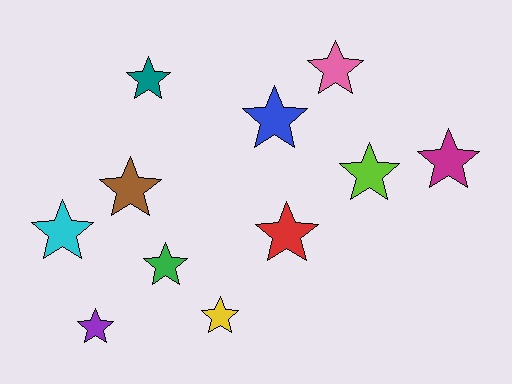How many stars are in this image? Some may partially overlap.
There are 11 stars.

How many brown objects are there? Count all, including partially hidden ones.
There is 1 brown object.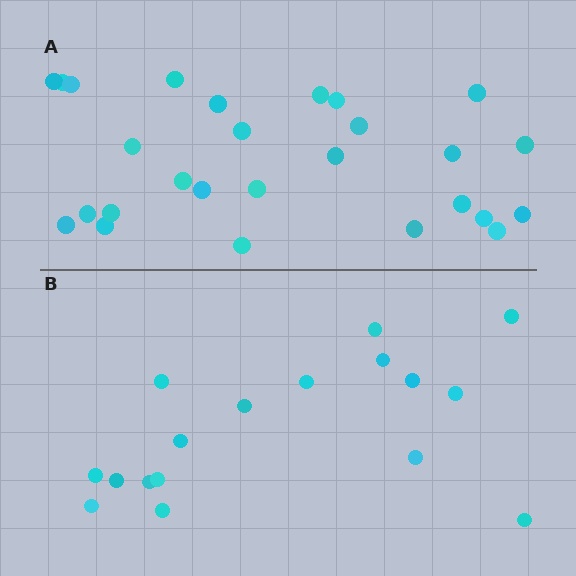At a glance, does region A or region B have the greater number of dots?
Region A (the top region) has more dots.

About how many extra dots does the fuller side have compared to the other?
Region A has roughly 10 or so more dots than region B.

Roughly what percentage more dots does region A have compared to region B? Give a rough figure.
About 60% more.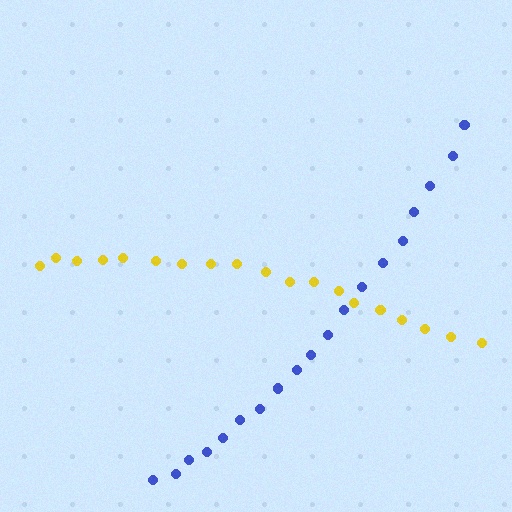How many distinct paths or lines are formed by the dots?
There are 2 distinct paths.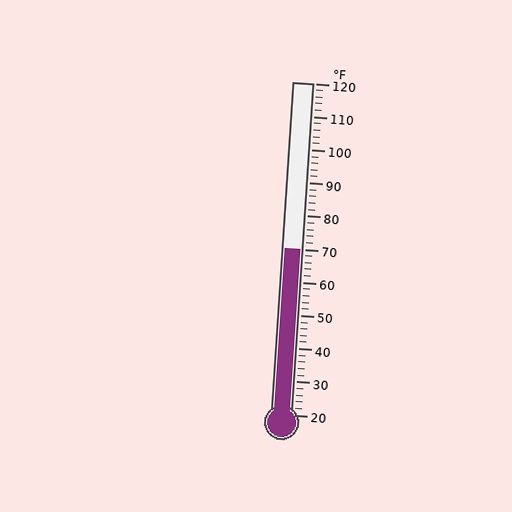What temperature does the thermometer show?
The thermometer shows approximately 70°F.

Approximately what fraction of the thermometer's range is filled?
The thermometer is filled to approximately 50% of its range.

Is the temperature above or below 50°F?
The temperature is above 50°F.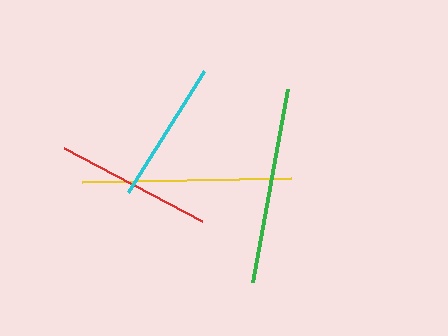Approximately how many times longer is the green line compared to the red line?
The green line is approximately 1.3 times the length of the red line.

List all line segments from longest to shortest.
From longest to shortest: yellow, green, red, cyan.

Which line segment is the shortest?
The cyan line is the shortest at approximately 143 pixels.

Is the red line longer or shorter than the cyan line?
The red line is longer than the cyan line.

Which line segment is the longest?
The yellow line is the longest at approximately 209 pixels.